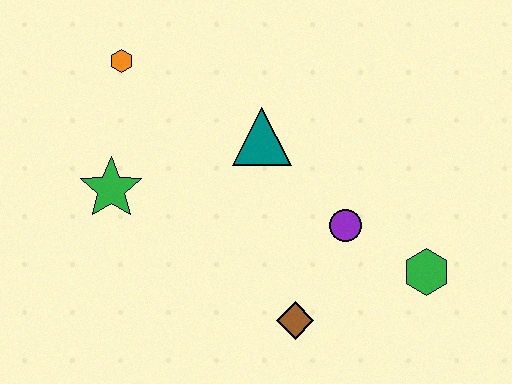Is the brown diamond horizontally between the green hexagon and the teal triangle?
Yes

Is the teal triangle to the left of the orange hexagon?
No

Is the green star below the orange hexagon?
Yes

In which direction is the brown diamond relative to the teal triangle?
The brown diamond is below the teal triangle.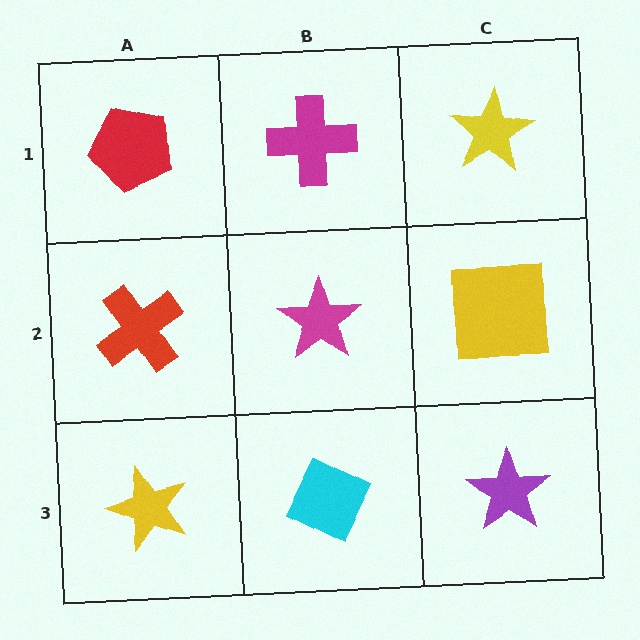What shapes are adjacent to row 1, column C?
A yellow square (row 2, column C), a magenta cross (row 1, column B).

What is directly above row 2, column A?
A red pentagon.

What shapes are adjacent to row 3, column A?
A red cross (row 2, column A), a cyan diamond (row 3, column B).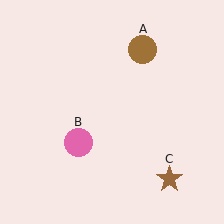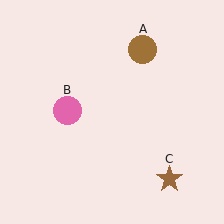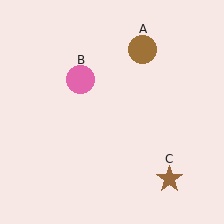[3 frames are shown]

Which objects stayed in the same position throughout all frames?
Brown circle (object A) and brown star (object C) remained stationary.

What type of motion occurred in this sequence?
The pink circle (object B) rotated clockwise around the center of the scene.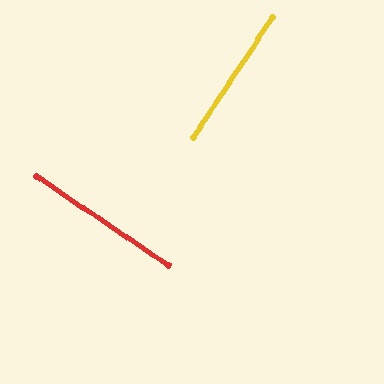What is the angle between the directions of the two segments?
Approximately 90 degrees.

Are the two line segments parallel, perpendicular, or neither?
Perpendicular — they meet at approximately 90°.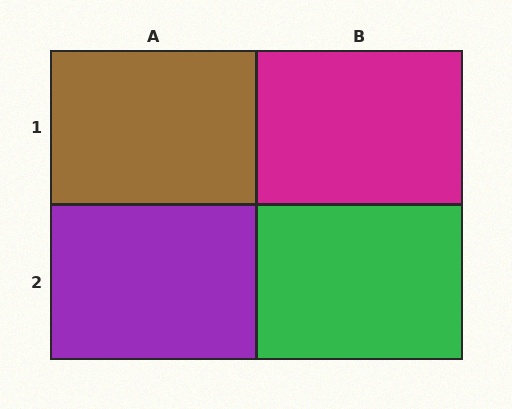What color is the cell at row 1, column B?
Magenta.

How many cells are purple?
1 cell is purple.